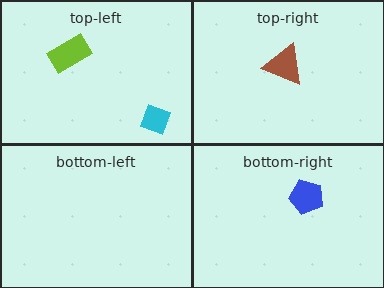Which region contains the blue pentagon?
The bottom-right region.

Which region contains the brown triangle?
The top-right region.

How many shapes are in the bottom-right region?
1.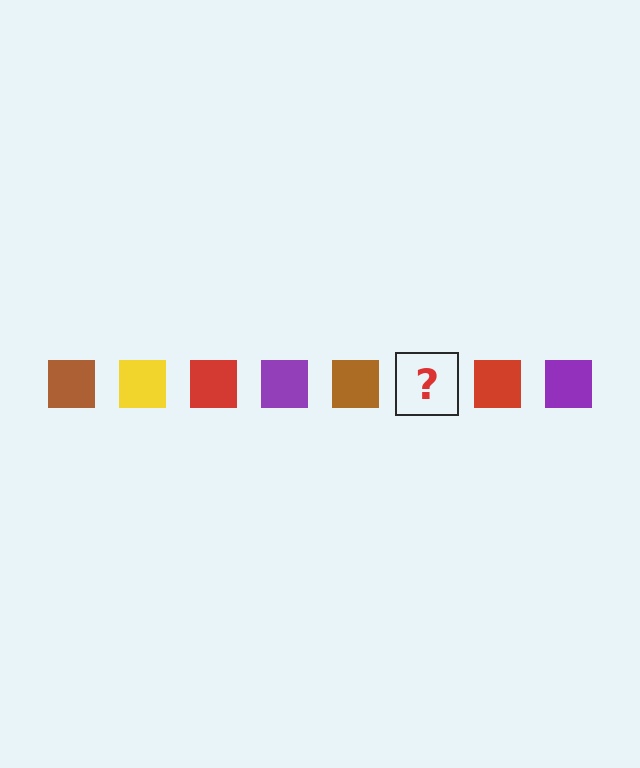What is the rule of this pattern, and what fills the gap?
The rule is that the pattern cycles through brown, yellow, red, purple squares. The gap should be filled with a yellow square.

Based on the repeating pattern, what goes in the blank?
The blank should be a yellow square.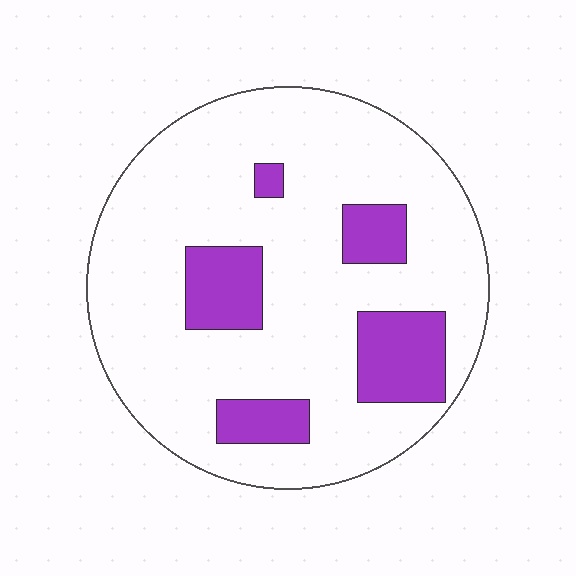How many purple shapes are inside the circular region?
5.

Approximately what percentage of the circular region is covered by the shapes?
Approximately 20%.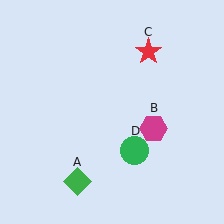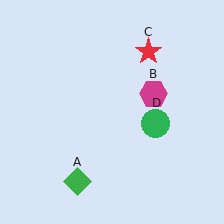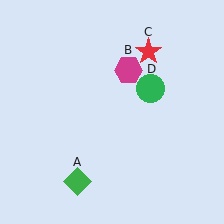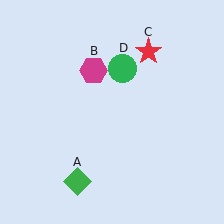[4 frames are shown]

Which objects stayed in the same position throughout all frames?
Green diamond (object A) and red star (object C) remained stationary.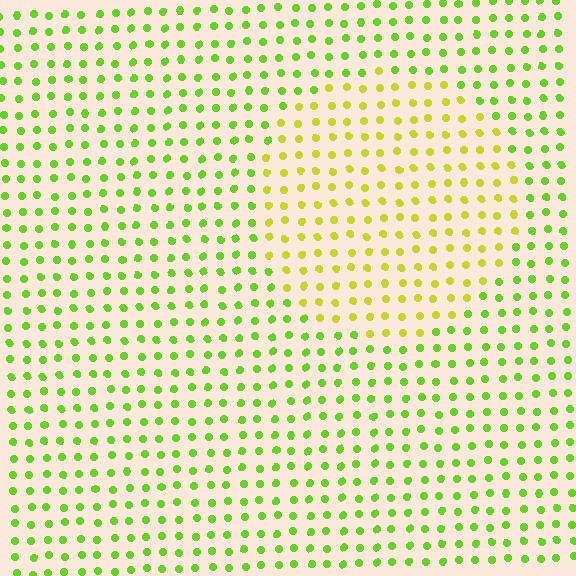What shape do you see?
I see a circle.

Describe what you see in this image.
The image is filled with small lime elements in a uniform arrangement. A circle-shaped region is visible where the elements are tinted to a slightly different hue, forming a subtle color boundary.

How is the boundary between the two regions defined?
The boundary is defined purely by a slight shift in hue (about 35 degrees). Spacing, size, and orientation are identical on both sides.